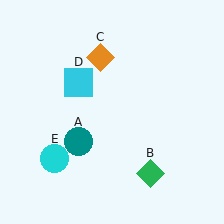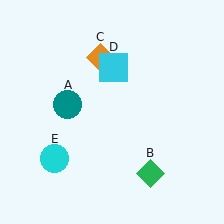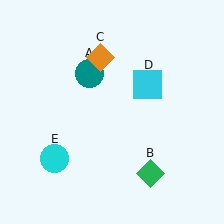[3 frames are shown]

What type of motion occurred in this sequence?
The teal circle (object A), cyan square (object D) rotated clockwise around the center of the scene.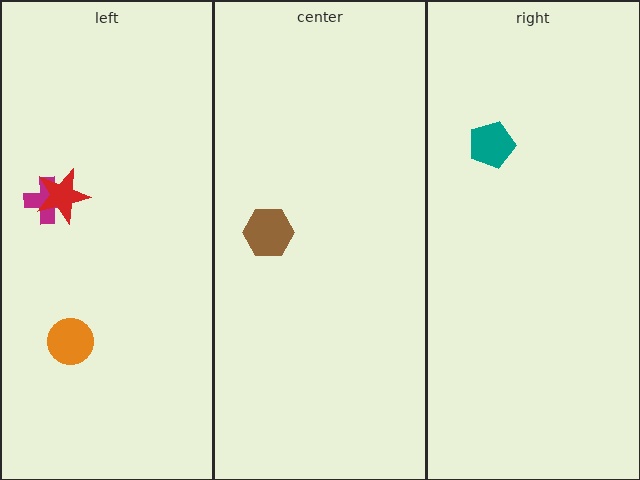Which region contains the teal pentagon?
The right region.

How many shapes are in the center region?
1.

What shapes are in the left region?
The magenta cross, the red star, the orange circle.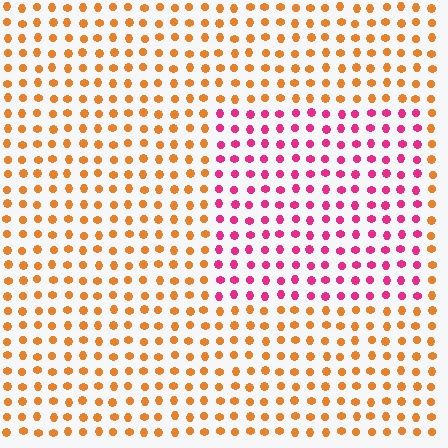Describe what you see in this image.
The image is filled with small orange elements in a uniform arrangement. A rectangle-shaped region is visible where the elements are tinted to a slightly different hue, forming a subtle color boundary.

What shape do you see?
I see a rectangle.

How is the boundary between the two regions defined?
The boundary is defined purely by a slight shift in hue (about 58 degrees). Spacing, size, and orientation are identical on both sides.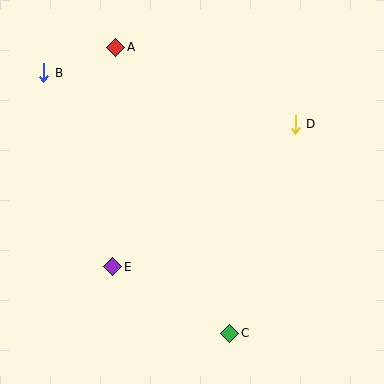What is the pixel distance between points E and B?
The distance between E and B is 206 pixels.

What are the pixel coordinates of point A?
Point A is at (116, 47).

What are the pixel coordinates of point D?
Point D is at (295, 124).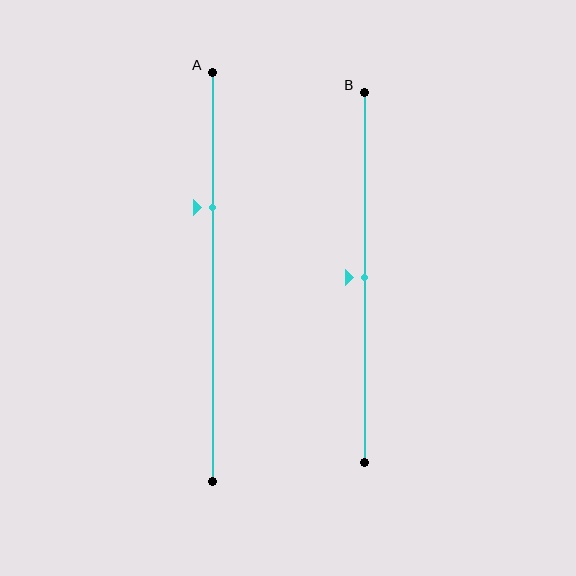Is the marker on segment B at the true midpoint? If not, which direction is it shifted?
Yes, the marker on segment B is at the true midpoint.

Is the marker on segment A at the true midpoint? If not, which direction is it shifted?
No, the marker on segment A is shifted upward by about 17% of the segment length.